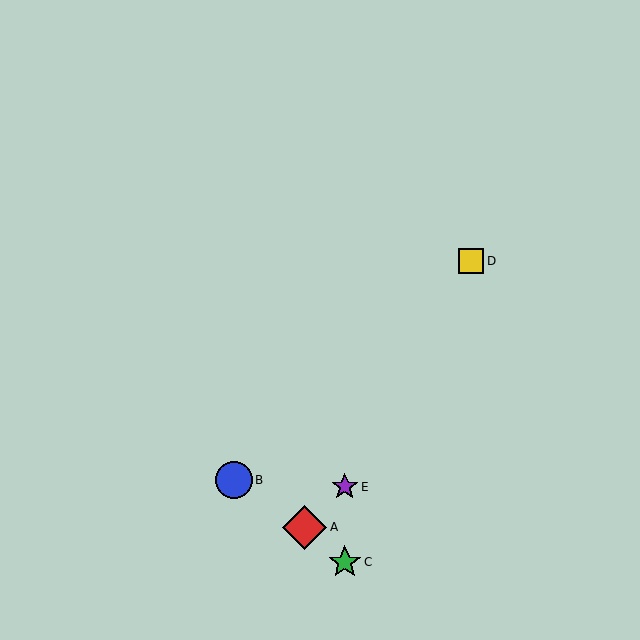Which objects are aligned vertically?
Objects C, E are aligned vertically.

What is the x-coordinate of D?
Object D is at x≈471.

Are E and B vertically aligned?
No, E is at x≈345 and B is at x≈234.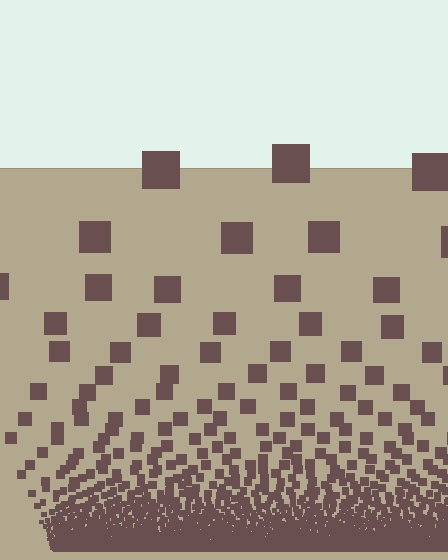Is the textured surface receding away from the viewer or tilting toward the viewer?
The surface appears to tilt toward the viewer. Texture elements get larger and sparser toward the top.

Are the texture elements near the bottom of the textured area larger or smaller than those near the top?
Smaller. The gradient is inverted — elements near the bottom are smaller and denser.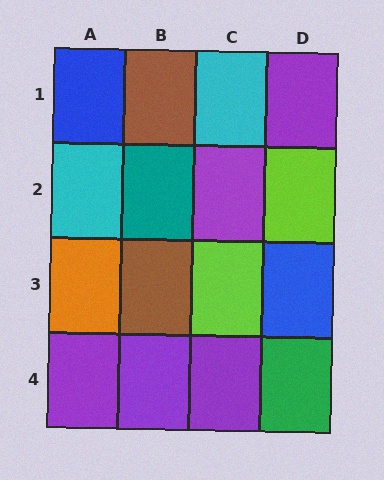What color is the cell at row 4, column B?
Purple.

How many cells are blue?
2 cells are blue.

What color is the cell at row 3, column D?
Blue.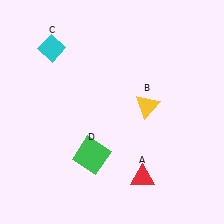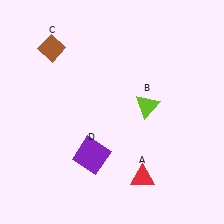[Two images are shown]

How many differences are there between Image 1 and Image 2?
There are 3 differences between the two images.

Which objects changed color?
B changed from yellow to lime. C changed from cyan to brown. D changed from green to purple.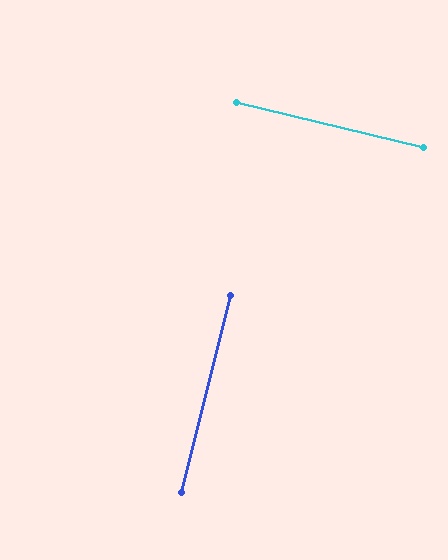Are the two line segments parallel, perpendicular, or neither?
Perpendicular — they meet at approximately 90°.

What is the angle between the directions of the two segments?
Approximately 90 degrees.